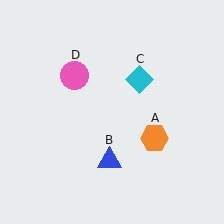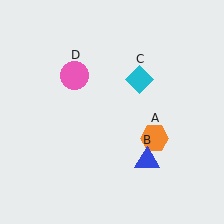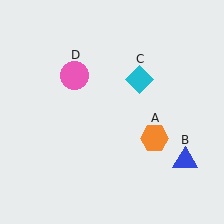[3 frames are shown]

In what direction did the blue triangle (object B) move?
The blue triangle (object B) moved right.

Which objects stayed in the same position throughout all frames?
Orange hexagon (object A) and cyan diamond (object C) and pink circle (object D) remained stationary.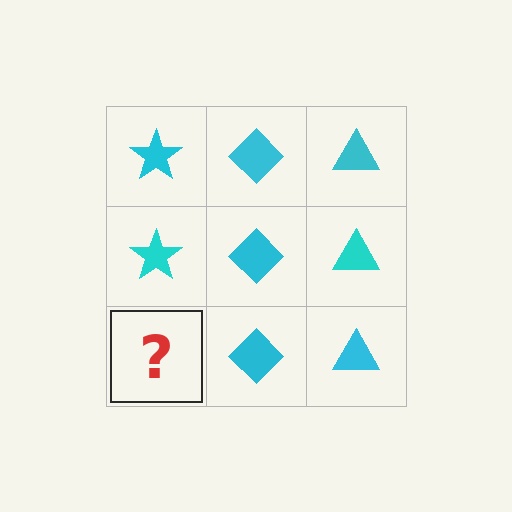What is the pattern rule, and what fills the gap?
The rule is that each column has a consistent shape. The gap should be filled with a cyan star.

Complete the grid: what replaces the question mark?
The question mark should be replaced with a cyan star.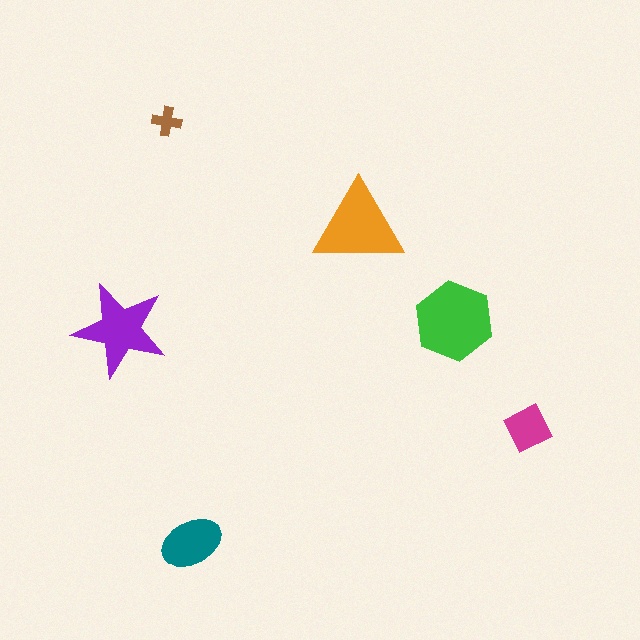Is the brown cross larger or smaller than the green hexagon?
Smaller.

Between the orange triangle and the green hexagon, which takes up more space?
The green hexagon.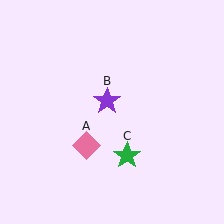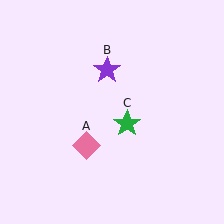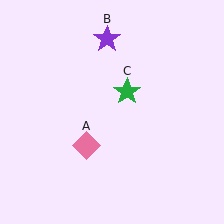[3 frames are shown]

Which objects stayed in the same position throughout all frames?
Pink diamond (object A) remained stationary.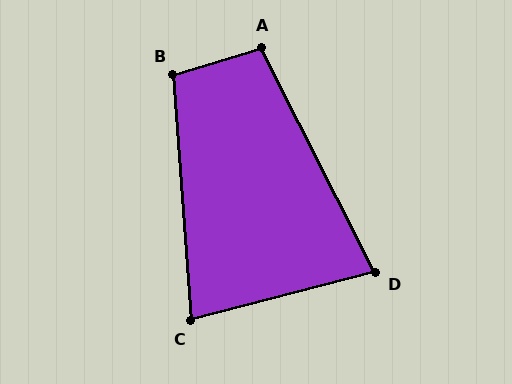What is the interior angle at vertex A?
Approximately 100 degrees (obtuse).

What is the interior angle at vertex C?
Approximately 80 degrees (acute).